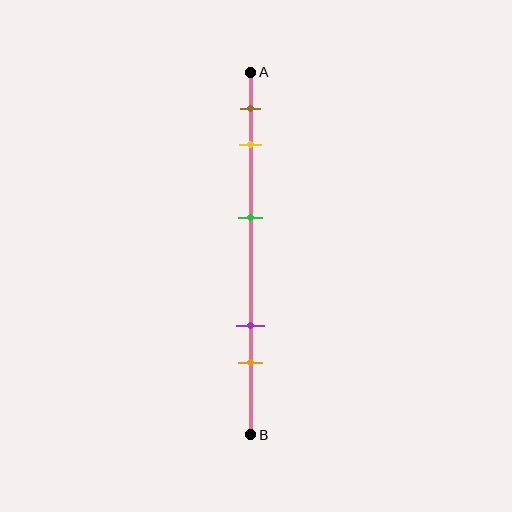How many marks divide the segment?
There are 5 marks dividing the segment.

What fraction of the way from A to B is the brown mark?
The brown mark is approximately 10% (0.1) of the way from A to B.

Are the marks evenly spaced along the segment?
No, the marks are not evenly spaced.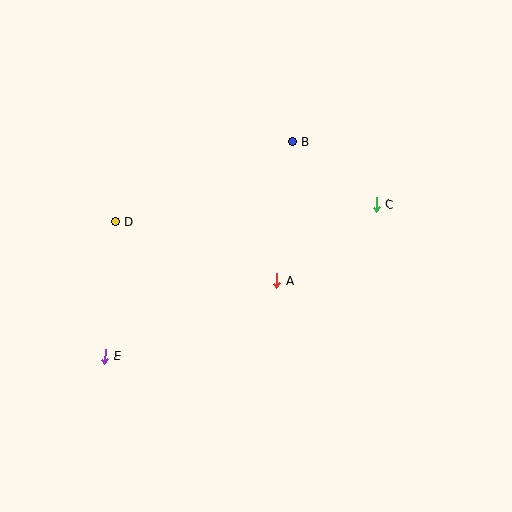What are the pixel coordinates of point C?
Point C is at (376, 204).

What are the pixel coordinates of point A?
Point A is at (277, 280).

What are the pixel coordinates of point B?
Point B is at (292, 142).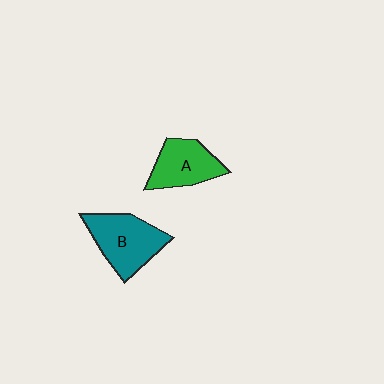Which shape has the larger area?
Shape B (teal).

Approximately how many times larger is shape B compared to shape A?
Approximately 1.3 times.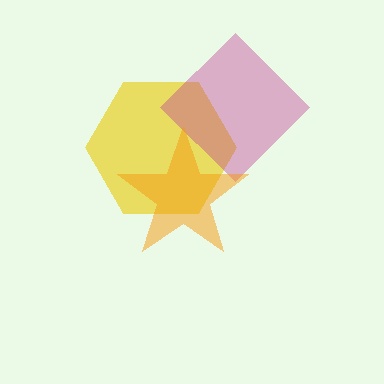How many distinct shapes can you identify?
There are 3 distinct shapes: a yellow hexagon, a magenta diamond, an orange star.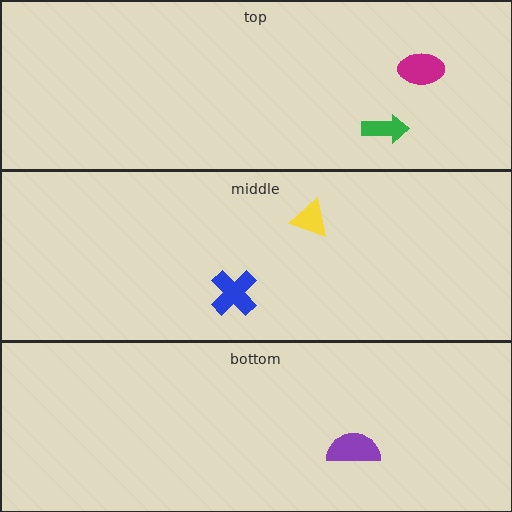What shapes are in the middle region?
The yellow triangle, the blue cross.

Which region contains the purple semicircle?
The bottom region.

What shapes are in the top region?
The green arrow, the magenta ellipse.